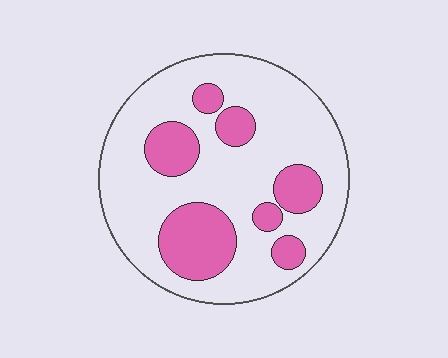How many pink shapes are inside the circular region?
7.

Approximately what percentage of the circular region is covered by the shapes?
Approximately 25%.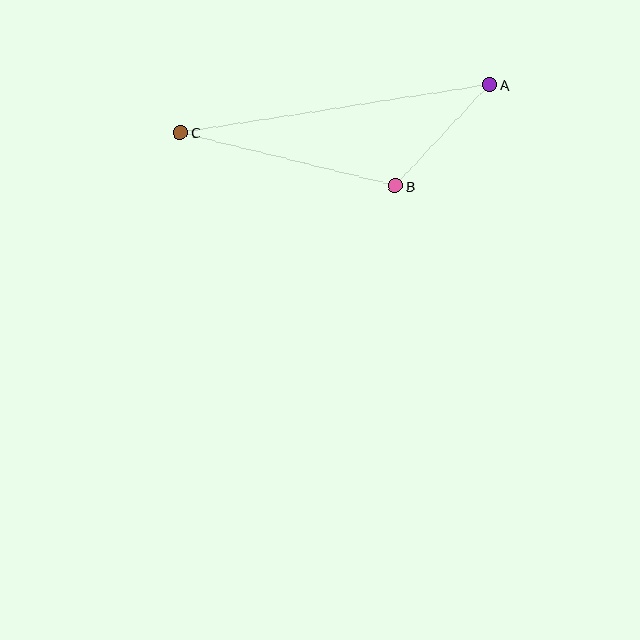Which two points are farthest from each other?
Points A and C are farthest from each other.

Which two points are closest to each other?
Points A and B are closest to each other.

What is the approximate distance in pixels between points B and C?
The distance between B and C is approximately 222 pixels.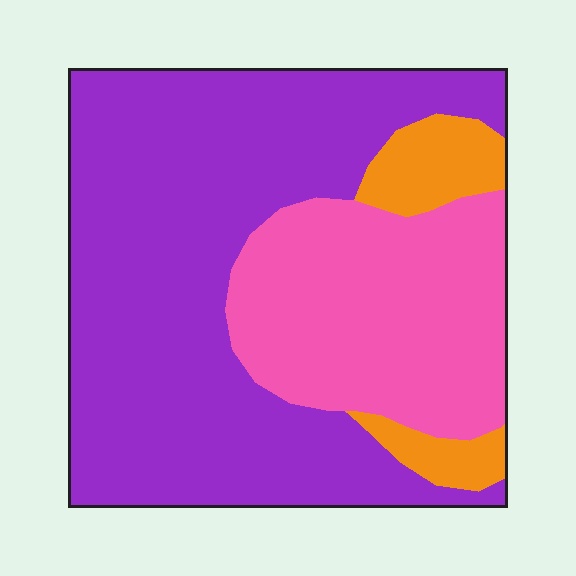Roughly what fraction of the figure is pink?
Pink takes up between a sixth and a third of the figure.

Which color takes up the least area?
Orange, at roughly 10%.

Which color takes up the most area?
Purple, at roughly 60%.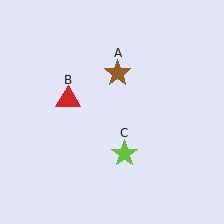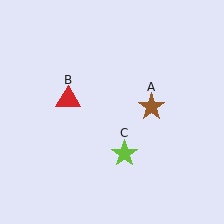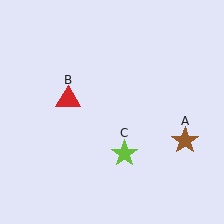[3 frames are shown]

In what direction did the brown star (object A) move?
The brown star (object A) moved down and to the right.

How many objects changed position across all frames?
1 object changed position: brown star (object A).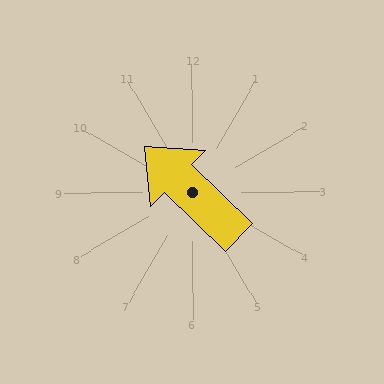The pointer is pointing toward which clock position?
Roughly 10 o'clock.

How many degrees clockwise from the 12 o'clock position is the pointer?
Approximately 314 degrees.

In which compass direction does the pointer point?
Northwest.